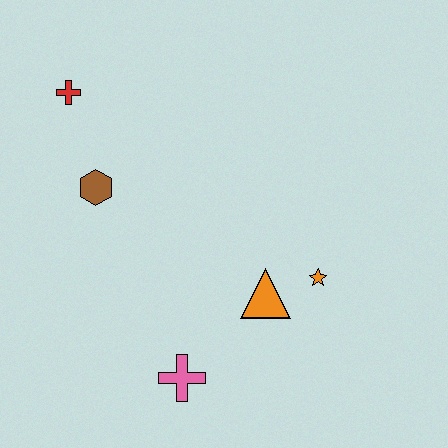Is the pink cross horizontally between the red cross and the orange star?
Yes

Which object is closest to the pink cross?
The orange triangle is closest to the pink cross.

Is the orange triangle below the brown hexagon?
Yes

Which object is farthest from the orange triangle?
The red cross is farthest from the orange triangle.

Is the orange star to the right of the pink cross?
Yes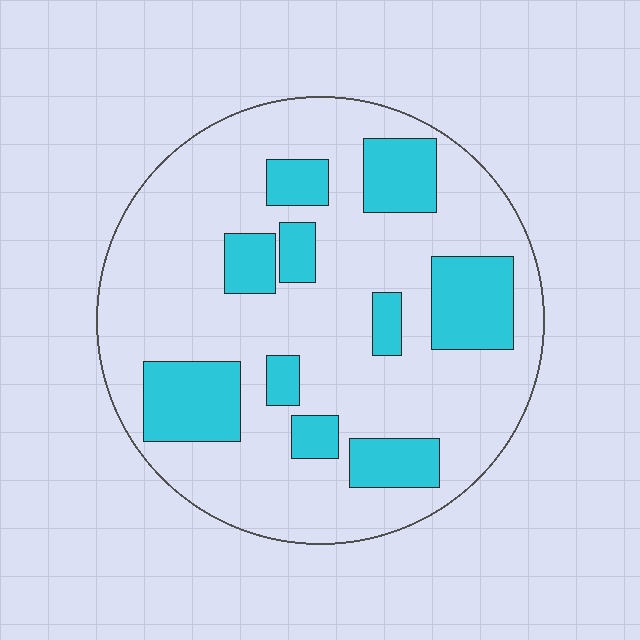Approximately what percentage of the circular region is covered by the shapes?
Approximately 25%.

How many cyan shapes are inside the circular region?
10.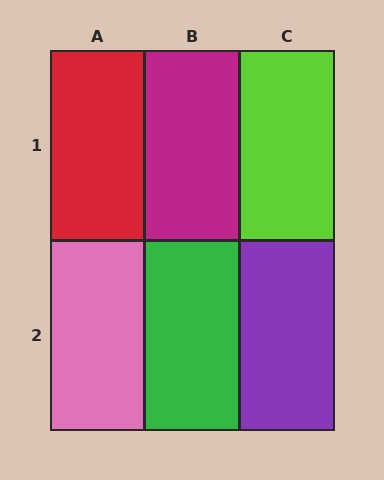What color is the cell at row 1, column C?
Lime.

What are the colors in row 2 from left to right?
Pink, green, purple.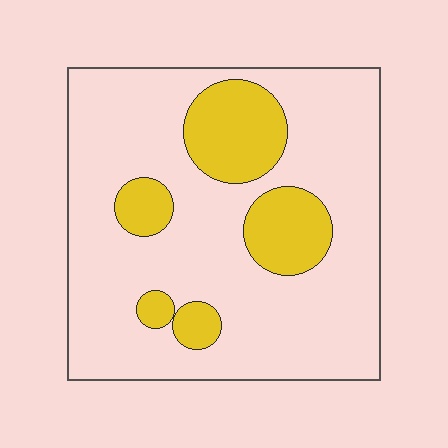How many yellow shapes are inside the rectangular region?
5.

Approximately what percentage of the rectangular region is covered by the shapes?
Approximately 20%.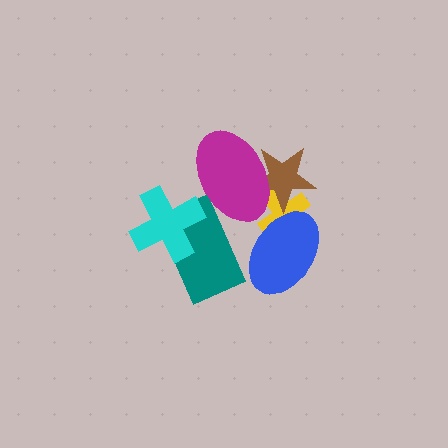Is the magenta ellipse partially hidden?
No, no other shape covers it.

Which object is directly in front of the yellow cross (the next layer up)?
The blue ellipse is directly in front of the yellow cross.